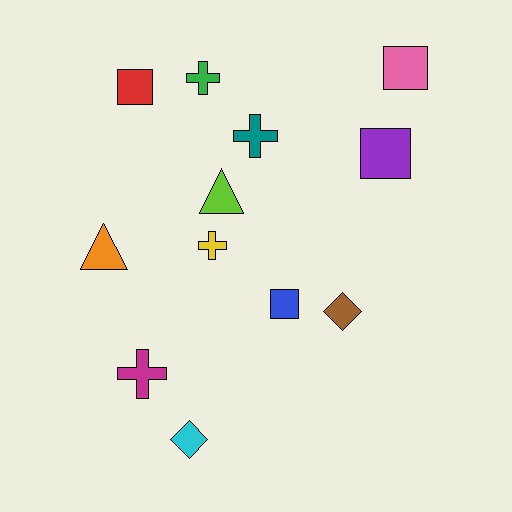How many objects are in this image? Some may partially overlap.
There are 12 objects.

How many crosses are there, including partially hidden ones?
There are 4 crosses.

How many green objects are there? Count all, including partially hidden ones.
There is 1 green object.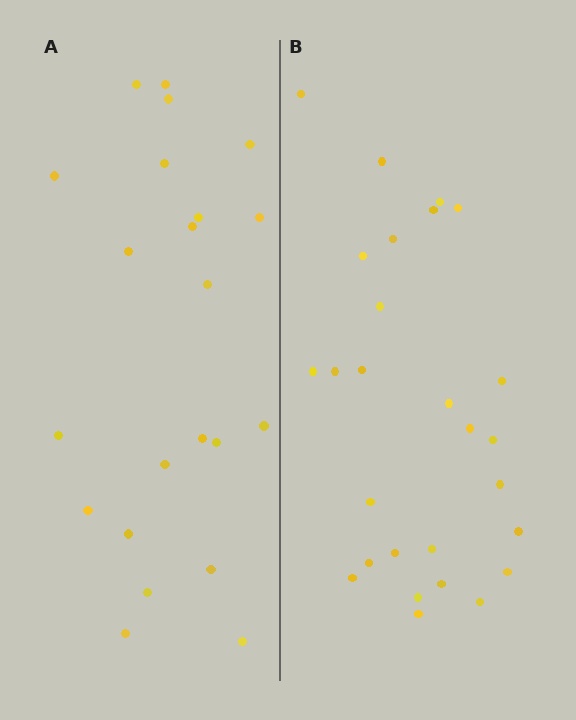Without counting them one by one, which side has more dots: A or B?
Region B (the right region) has more dots.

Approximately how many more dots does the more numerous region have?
Region B has about 5 more dots than region A.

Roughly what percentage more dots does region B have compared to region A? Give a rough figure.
About 25% more.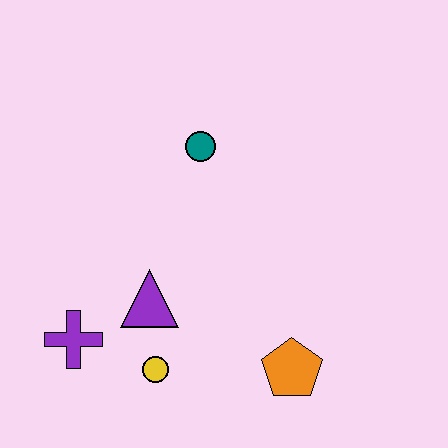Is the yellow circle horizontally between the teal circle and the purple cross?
Yes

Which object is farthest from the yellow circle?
The teal circle is farthest from the yellow circle.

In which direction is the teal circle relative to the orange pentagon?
The teal circle is above the orange pentagon.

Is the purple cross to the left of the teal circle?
Yes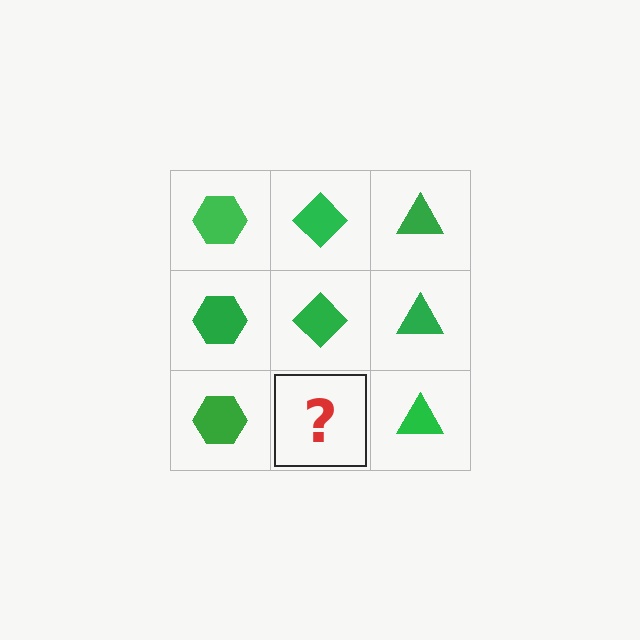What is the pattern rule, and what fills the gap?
The rule is that each column has a consistent shape. The gap should be filled with a green diamond.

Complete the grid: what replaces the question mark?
The question mark should be replaced with a green diamond.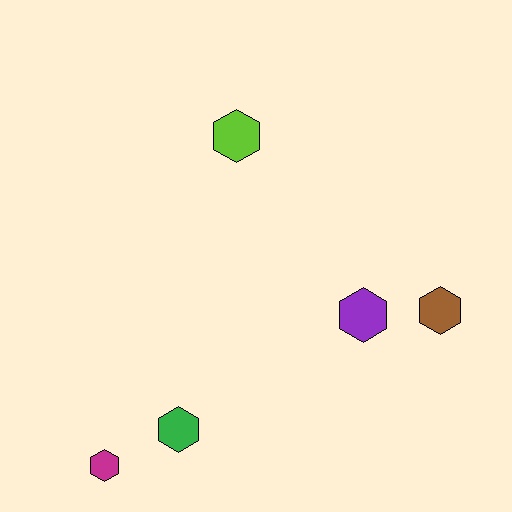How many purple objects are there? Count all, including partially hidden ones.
There is 1 purple object.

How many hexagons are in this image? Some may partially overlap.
There are 5 hexagons.